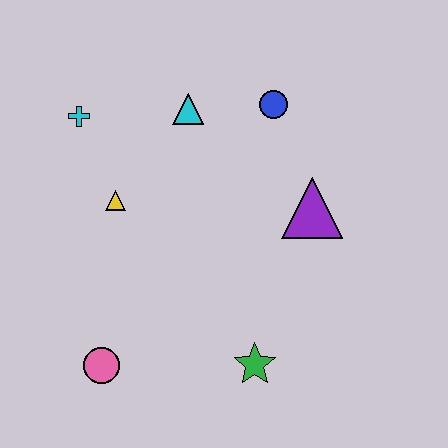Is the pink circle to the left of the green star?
Yes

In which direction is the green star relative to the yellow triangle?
The green star is below the yellow triangle.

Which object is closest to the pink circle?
The green star is closest to the pink circle.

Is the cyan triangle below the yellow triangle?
No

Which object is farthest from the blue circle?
The pink circle is farthest from the blue circle.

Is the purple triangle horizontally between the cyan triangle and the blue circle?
No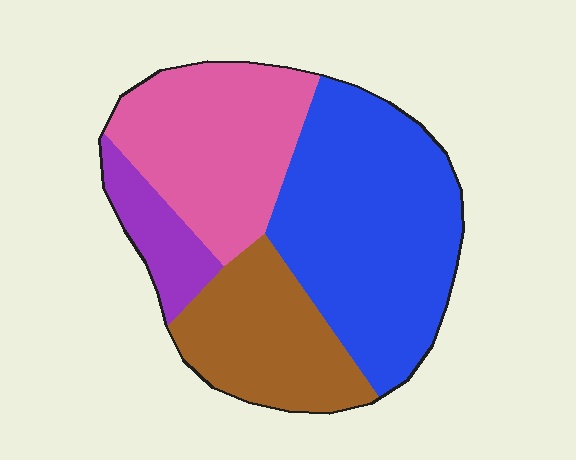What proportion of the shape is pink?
Pink takes up about one quarter (1/4) of the shape.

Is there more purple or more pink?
Pink.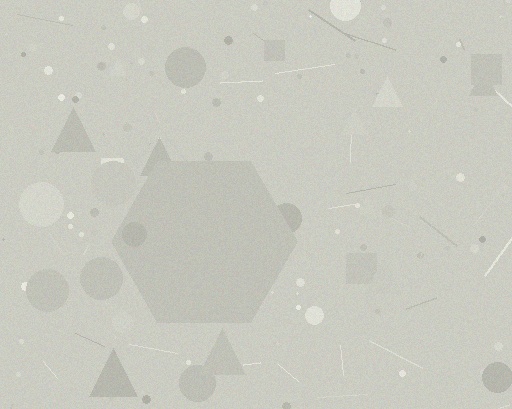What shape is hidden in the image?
A hexagon is hidden in the image.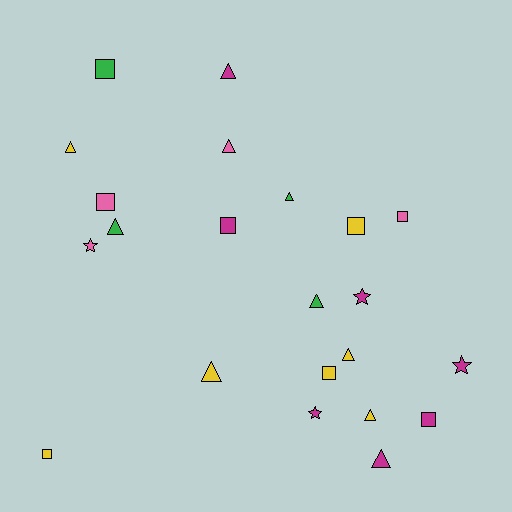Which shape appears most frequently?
Triangle, with 10 objects.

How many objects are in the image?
There are 22 objects.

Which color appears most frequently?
Yellow, with 7 objects.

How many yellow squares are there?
There are 3 yellow squares.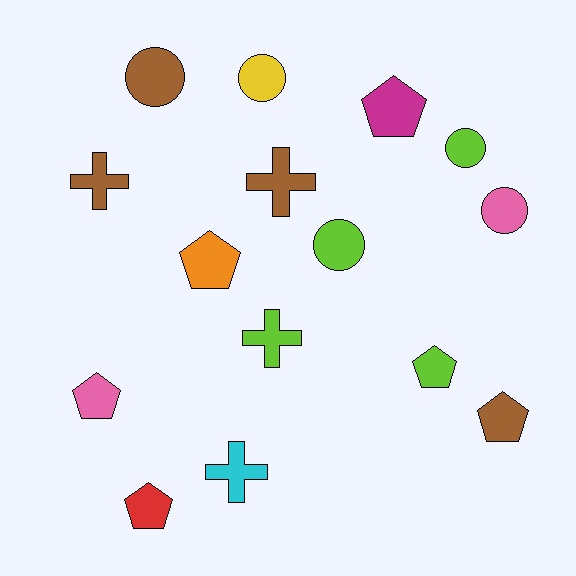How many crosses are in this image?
There are 4 crosses.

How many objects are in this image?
There are 15 objects.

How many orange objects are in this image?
There is 1 orange object.